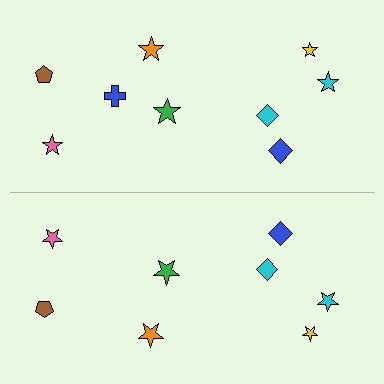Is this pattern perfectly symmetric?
No, the pattern is not perfectly symmetric. A blue cross is missing from the bottom side.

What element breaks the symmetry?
A blue cross is missing from the bottom side.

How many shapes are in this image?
There are 17 shapes in this image.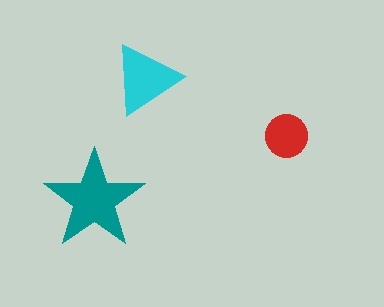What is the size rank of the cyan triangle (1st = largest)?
2nd.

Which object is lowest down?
The teal star is bottommost.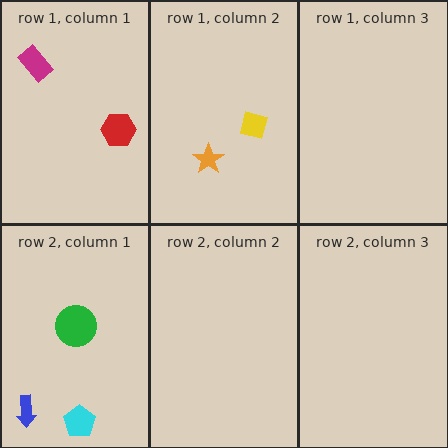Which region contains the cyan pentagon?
The row 2, column 1 region.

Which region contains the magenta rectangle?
The row 1, column 1 region.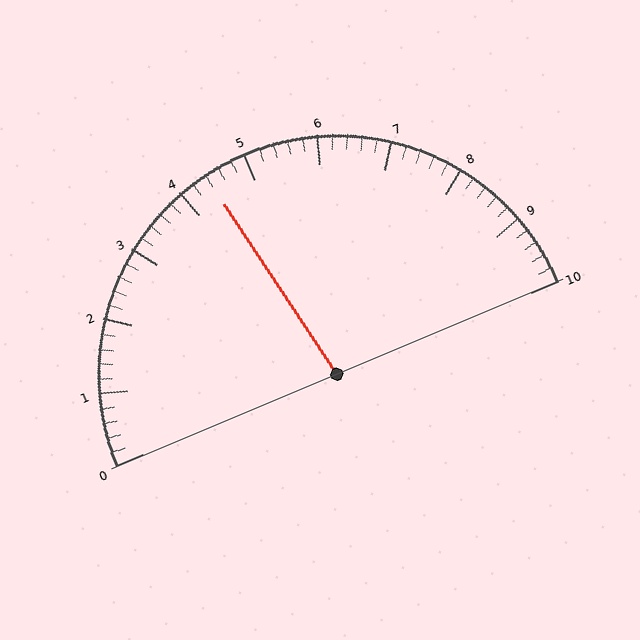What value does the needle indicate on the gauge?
The needle indicates approximately 4.4.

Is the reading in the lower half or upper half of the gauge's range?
The reading is in the lower half of the range (0 to 10).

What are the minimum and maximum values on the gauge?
The gauge ranges from 0 to 10.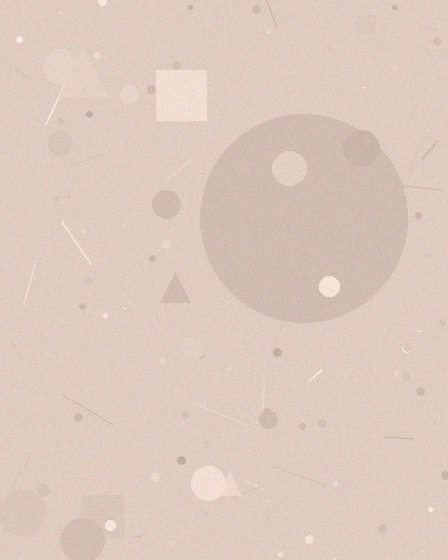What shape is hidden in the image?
A circle is hidden in the image.